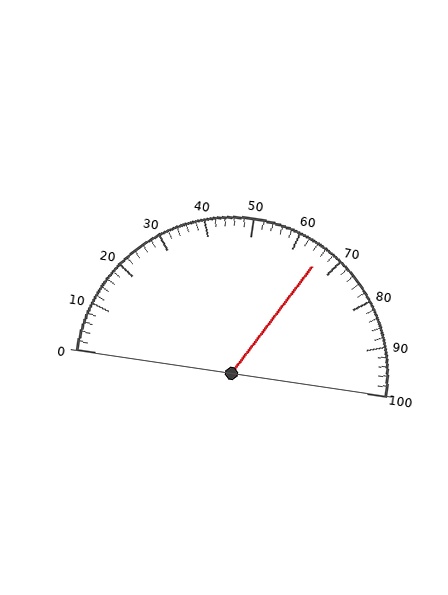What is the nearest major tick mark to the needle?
The nearest major tick mark is 70.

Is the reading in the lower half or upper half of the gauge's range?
The reading is in the upper half of the range (0 to 100).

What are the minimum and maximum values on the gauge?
The gauge ranges from 0 to 100.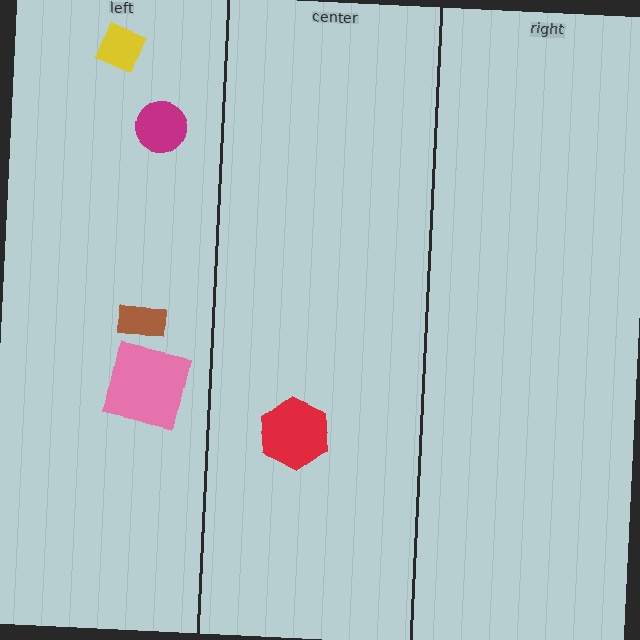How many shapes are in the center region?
1.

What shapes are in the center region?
The red hexagon.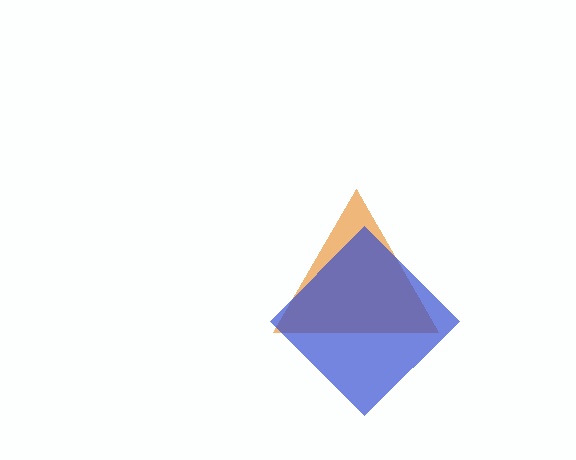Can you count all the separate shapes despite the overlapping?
Yes, there are 2 separate shapes.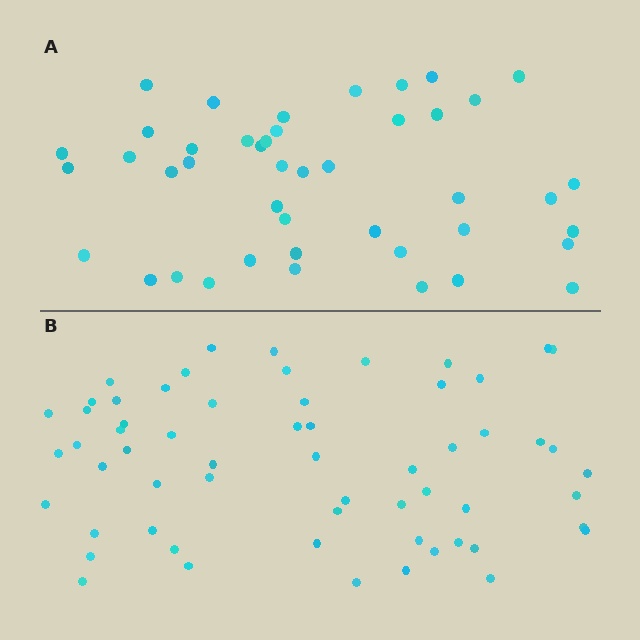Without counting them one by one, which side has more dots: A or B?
Region B (the bottom region) has more dots.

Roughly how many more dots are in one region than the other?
Region B has approximately 15 more dots than region A.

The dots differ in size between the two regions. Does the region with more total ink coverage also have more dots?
No. Region A has more total ink coverage because its dots are larger, but region B actually contains more individual dots. Total area can be misleading — the number of items is what matters here.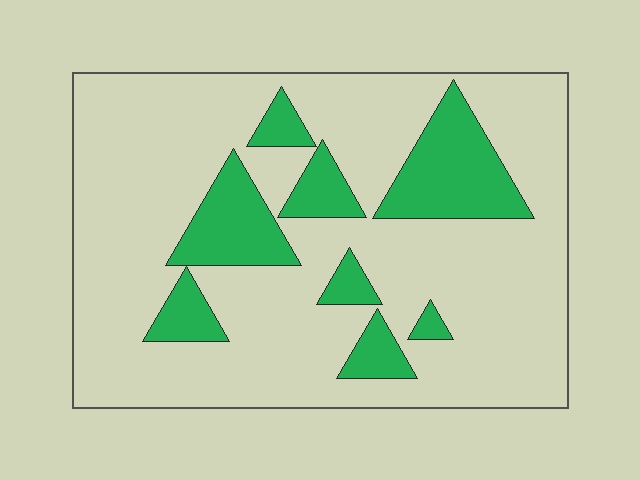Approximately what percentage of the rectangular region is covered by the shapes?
Approximately 20%.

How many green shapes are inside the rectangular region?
8.